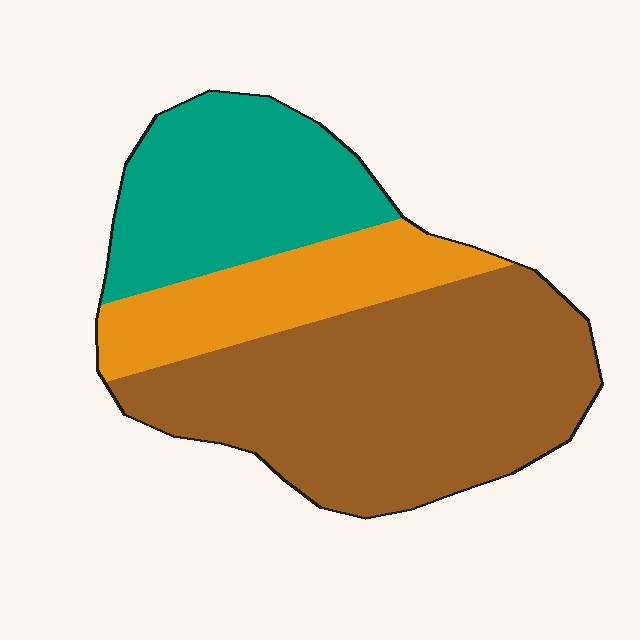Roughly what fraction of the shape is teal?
Teal takes up about one quarter (1/4) of the shape.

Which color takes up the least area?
Orange, at roughly 20%.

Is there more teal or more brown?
Brown.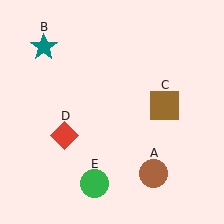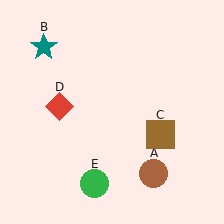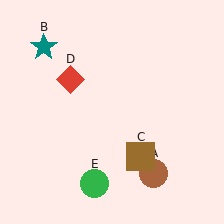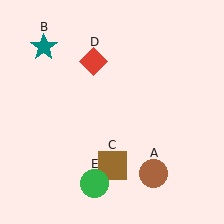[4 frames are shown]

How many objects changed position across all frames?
2 objects changed position: brown square (object C), red diamond (object D).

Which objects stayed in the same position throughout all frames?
Brown circle (object A) and teal star (object B) and green circle (object E) remained stationary.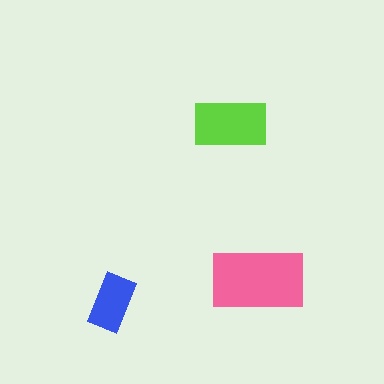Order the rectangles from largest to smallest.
the pink one, the lime one, the blue one.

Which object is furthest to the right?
The pink rectangle is rightmost.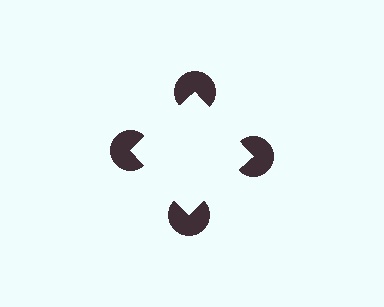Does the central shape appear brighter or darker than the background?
It typically appears slightly brighter than the background, even though no actual brightness change is drawn.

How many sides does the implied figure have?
4 sides.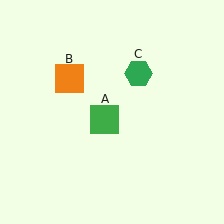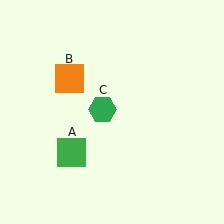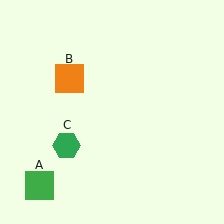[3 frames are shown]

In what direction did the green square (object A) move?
The green square (object A) moved down and to the left.